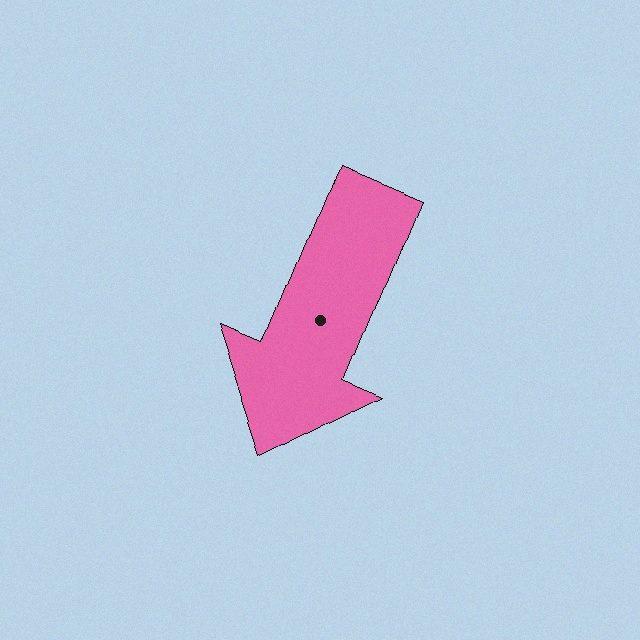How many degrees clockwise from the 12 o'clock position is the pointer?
Approximately 202 degrees.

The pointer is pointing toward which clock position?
Roughly 7 o'clock.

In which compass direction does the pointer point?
South.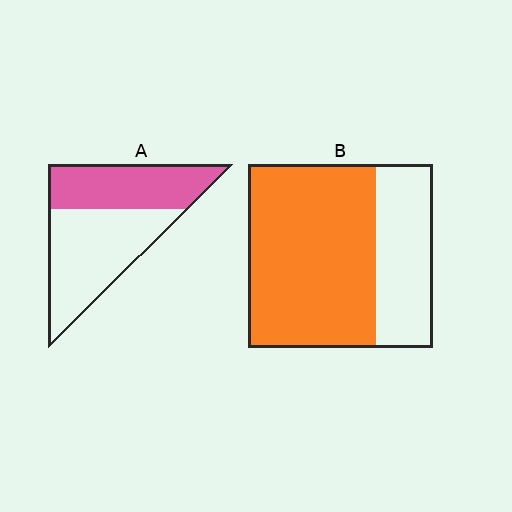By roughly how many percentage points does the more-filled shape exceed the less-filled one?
By roughly 25 percentage points (B over A).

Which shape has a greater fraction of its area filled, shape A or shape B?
Shape B.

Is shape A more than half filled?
No.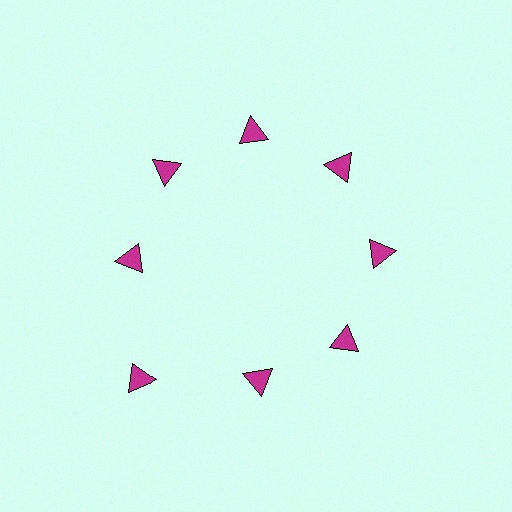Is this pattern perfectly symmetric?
No. The 8 magenta triangles are arranged in a ring, but one element near the 8 o'clock position is pushed outward from the center, breaking the 8-fold rotational symmetry.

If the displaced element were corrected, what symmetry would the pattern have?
It would have 8-fold rotational symmetry — the pattern would map onto itself every 45 degrees.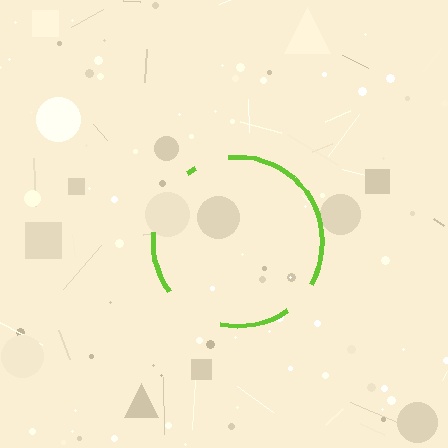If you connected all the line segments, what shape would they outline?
They would outline a circle.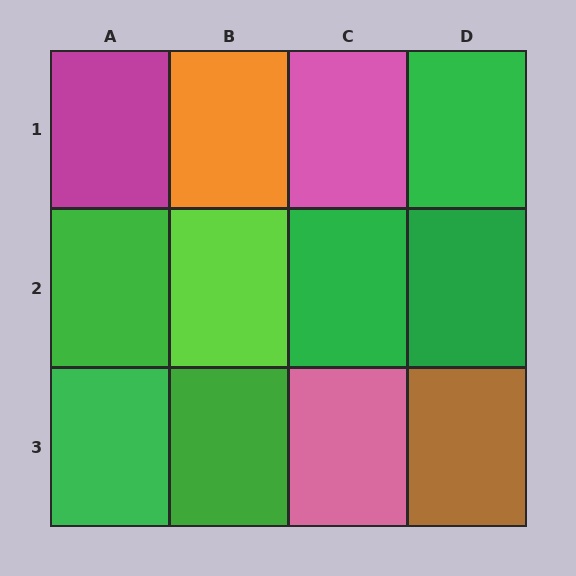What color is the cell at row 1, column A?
Magenta.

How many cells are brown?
1 cell is brown.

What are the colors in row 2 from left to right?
Green, lime, green, green.